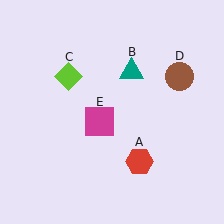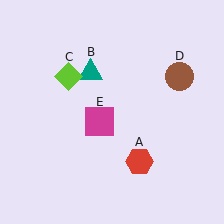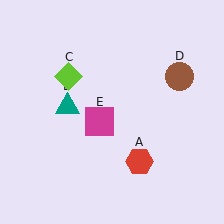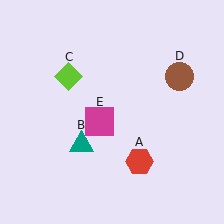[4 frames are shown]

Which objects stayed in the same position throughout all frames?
Red hexagon (object A) and lime diamond (object C) and brown circle (object D) and magenta square (object E) remained stationary.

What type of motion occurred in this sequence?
The teal triangle (object B) rotated counterclockwise around the center of the scene.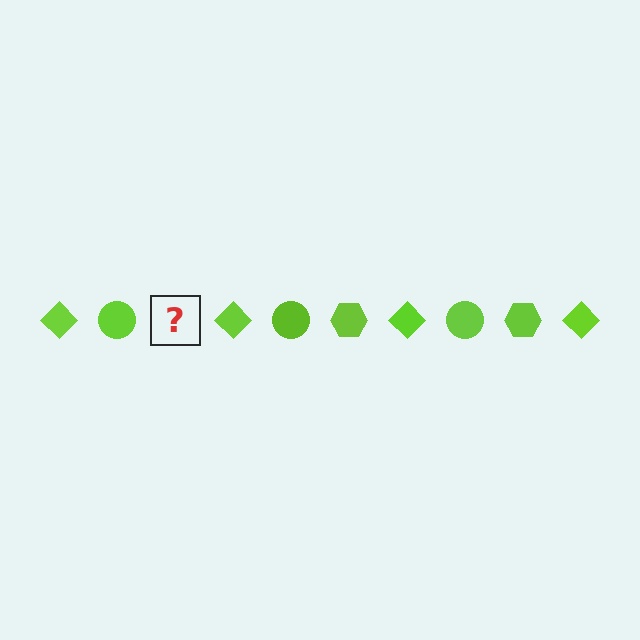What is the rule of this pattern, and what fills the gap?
The rule is that the pattern cycles through diamond, circle, hexagon shapes in lime. The gap should be filled with a lime hexagon.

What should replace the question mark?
The question mark should be replaced with a lime hexagon.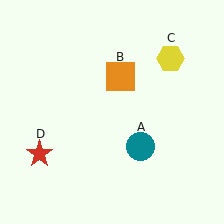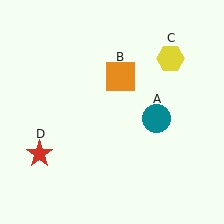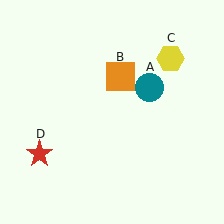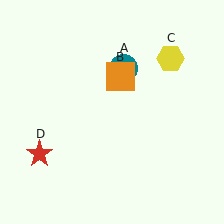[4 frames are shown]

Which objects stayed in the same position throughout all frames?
Orange square (object B) and yellow hexagon (object C) and red star (object D) remained stationary.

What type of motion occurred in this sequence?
The teal circle (object A) rotated counterclockwise around the center of the scene.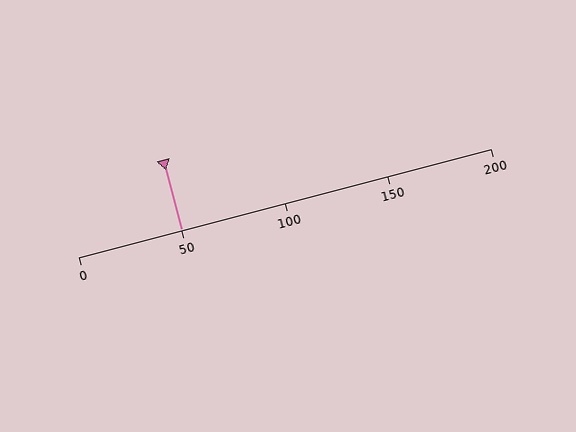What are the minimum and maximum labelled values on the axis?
The axis runs from 0 to 200.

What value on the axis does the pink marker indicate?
The marker indicates approximately 50.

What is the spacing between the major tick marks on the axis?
The major ticks are spaced 50 apart.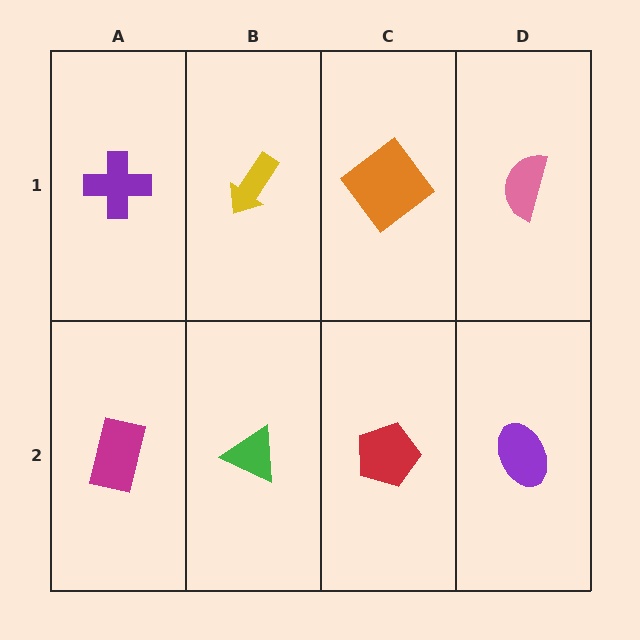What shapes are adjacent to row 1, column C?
A red pentagon (row 2, column C), a yellow arrow (row 1, column B), a pink semicircle (row 1, column D).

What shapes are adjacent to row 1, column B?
A green triangle (row 2, column B), a purple cross (row 1, column A), an orange diamond (row 1, column C).